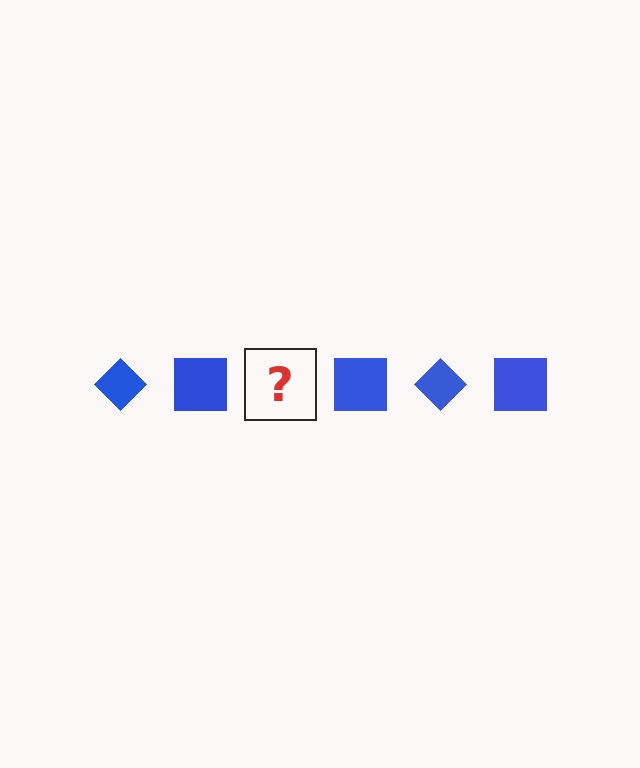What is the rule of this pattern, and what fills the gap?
The rule is that the pattern cycles through diamond, square shapes in blue. The gap should be filled with a blue diamond.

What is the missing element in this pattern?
The missing element is a blue diamond.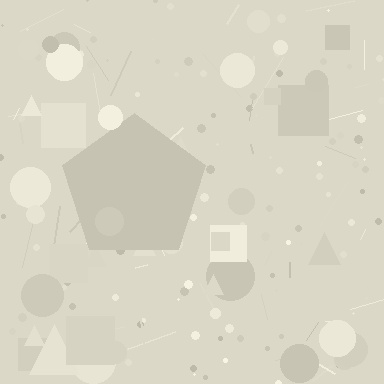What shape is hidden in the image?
A pentagon is hidden in the image.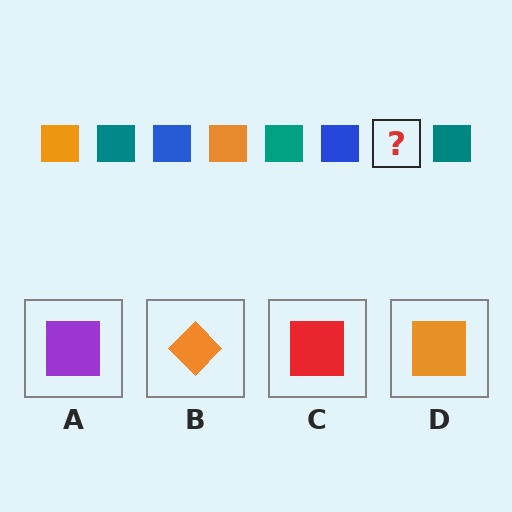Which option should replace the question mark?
Option D.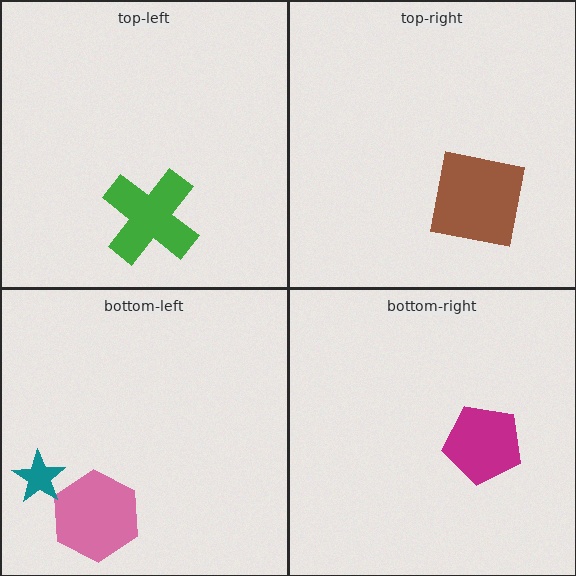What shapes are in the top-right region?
The brown square.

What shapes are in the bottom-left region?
The pink hexagon, the teal star.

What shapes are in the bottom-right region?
The magenta pentagon.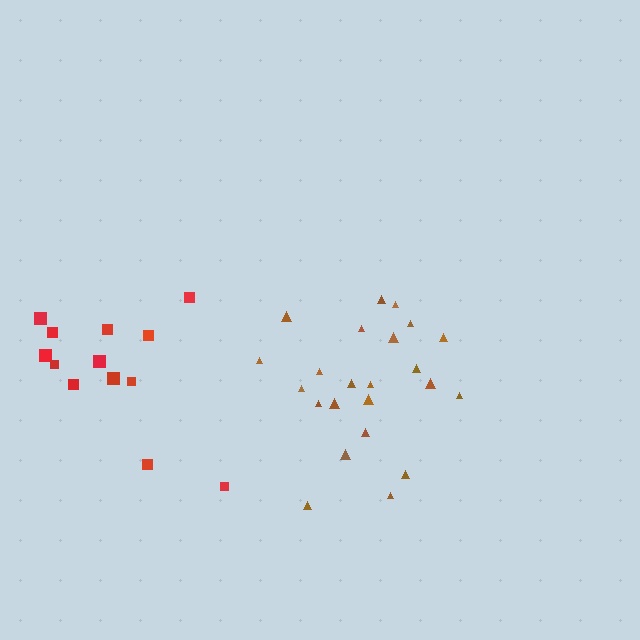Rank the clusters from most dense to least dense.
brown, red.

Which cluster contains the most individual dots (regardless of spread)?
Brown (23).